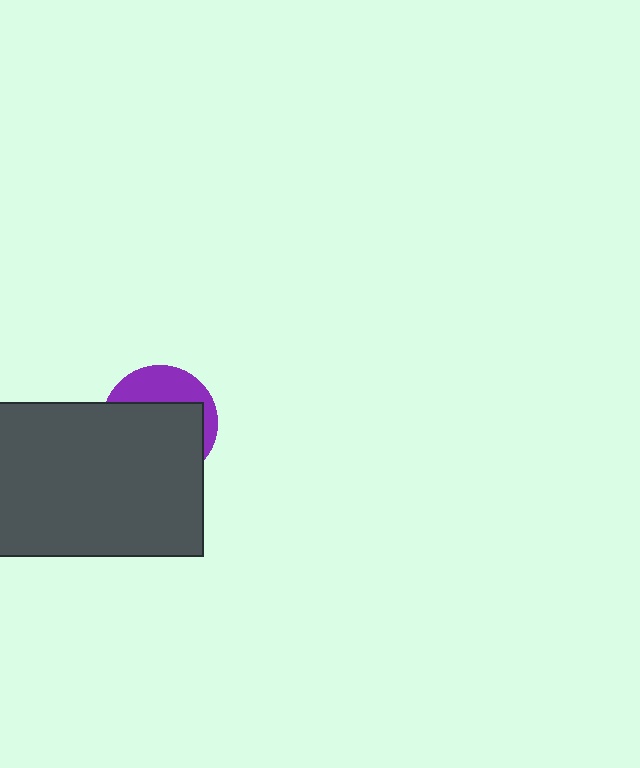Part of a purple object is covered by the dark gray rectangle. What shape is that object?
It is a circle.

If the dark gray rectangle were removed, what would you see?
You would see the complete purple circle.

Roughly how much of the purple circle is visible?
A small part of it is visible (roughly 33%).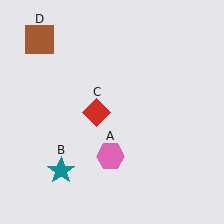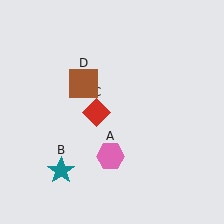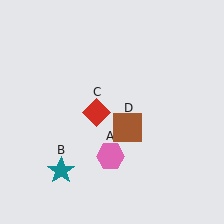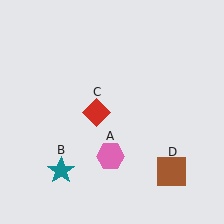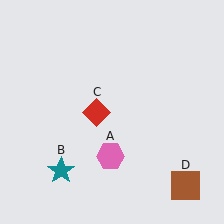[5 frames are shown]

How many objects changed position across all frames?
1 object changed position: brown square (object D).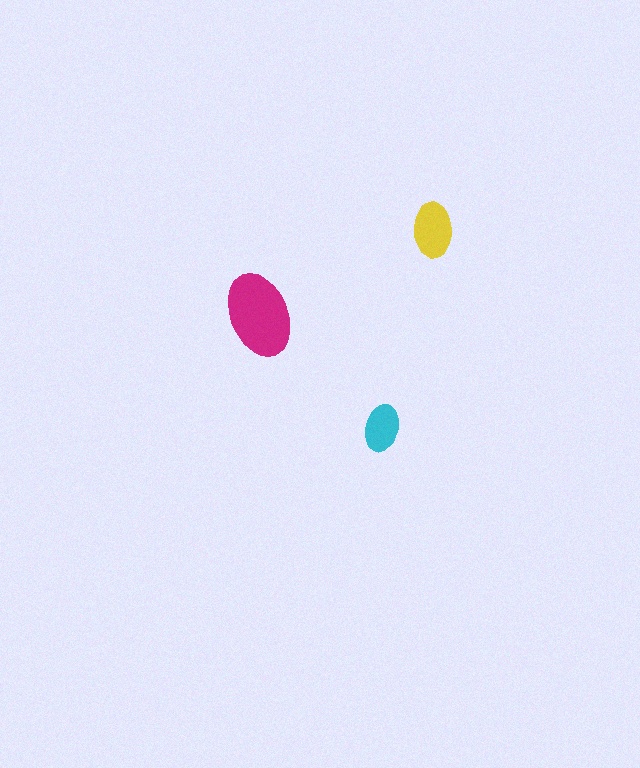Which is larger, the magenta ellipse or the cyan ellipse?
The magenta one.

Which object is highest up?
The yellow ellipse is topmost.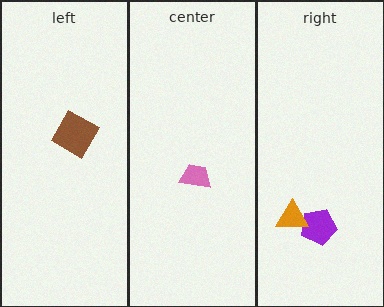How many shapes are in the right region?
2.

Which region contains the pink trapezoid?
The center region.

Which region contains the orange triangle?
The right region.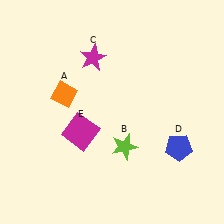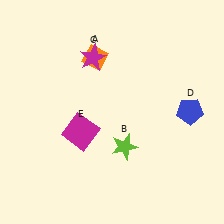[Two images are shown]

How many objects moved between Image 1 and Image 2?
2 objects moved between the two images.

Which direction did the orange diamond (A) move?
The orange diamond (A) moved up.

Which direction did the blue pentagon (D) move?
The blue pentagon (D) moved up.